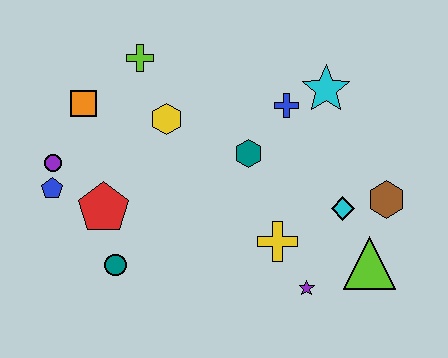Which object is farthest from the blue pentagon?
The brown hexagon is farthest from the blue pentagon.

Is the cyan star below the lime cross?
Yes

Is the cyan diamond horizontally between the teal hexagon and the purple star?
No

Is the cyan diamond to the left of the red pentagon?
No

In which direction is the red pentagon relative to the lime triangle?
The red pentagon is to the left of the lime triangle.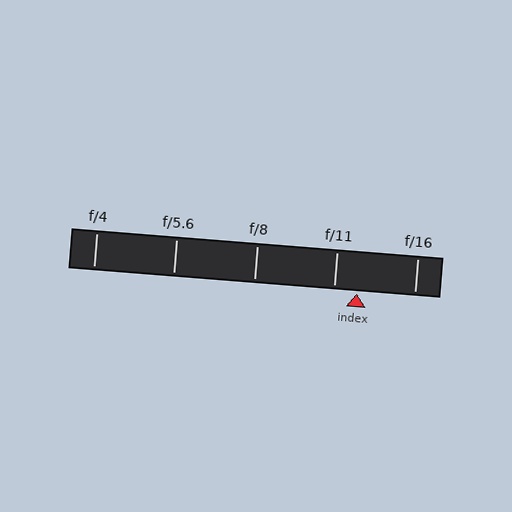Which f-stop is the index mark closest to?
The index mark is closest to f/11.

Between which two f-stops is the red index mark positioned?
The index mark is between f/11 and f/16.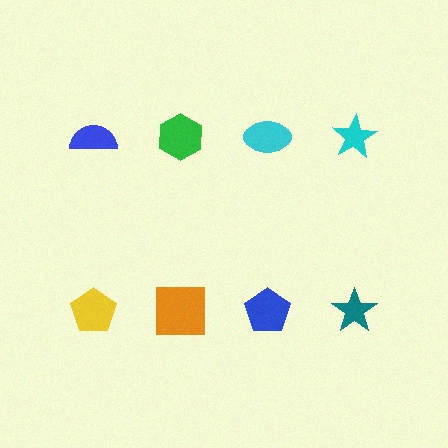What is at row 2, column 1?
A yellow pentagon.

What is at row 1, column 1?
A blue semicircle.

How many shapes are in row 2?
4 shapes.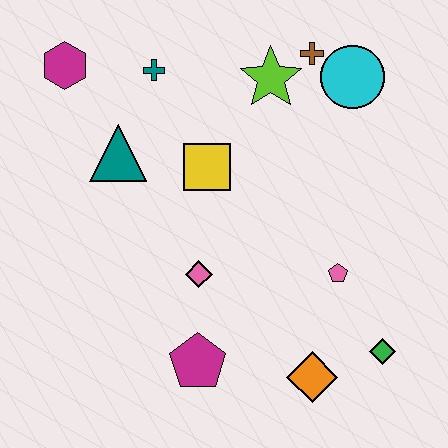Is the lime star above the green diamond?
Yes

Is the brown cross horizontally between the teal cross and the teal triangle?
No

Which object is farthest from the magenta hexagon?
The green diamond is farthest from the magenta hexagon.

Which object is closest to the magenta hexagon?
The teal cross is closest to the magenta hexagon.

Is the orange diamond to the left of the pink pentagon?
Yes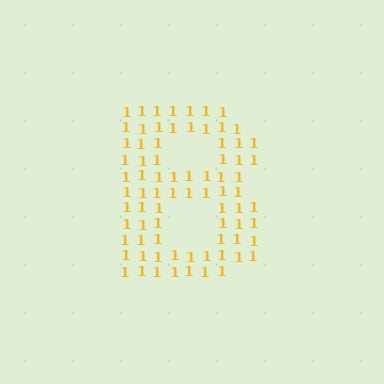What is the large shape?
The large shape is the letter B.